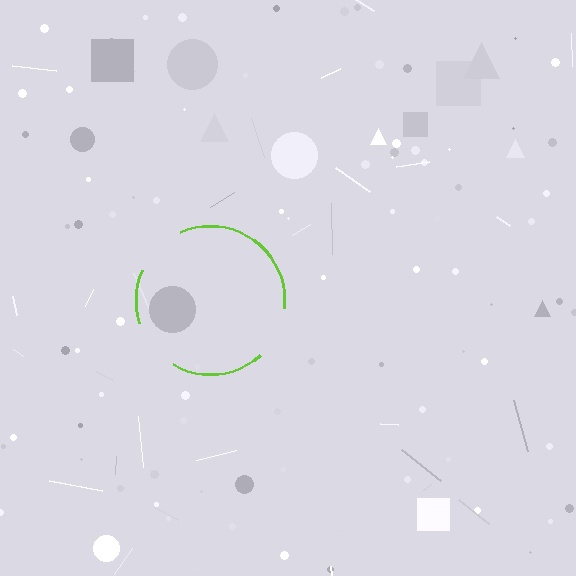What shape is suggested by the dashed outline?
The dashed outline suggests a circle.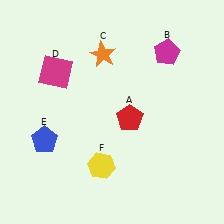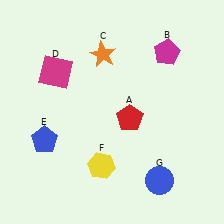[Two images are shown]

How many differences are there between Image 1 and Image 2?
There is 1 difference between the two images.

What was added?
A blue circle (G) was added in Image 2.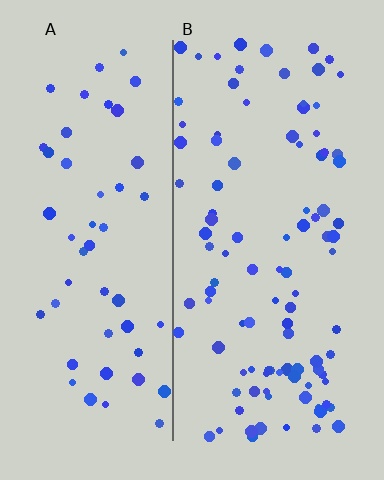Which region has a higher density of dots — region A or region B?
B (the right).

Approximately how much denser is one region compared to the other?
Approximately 1.9× — region B over region A.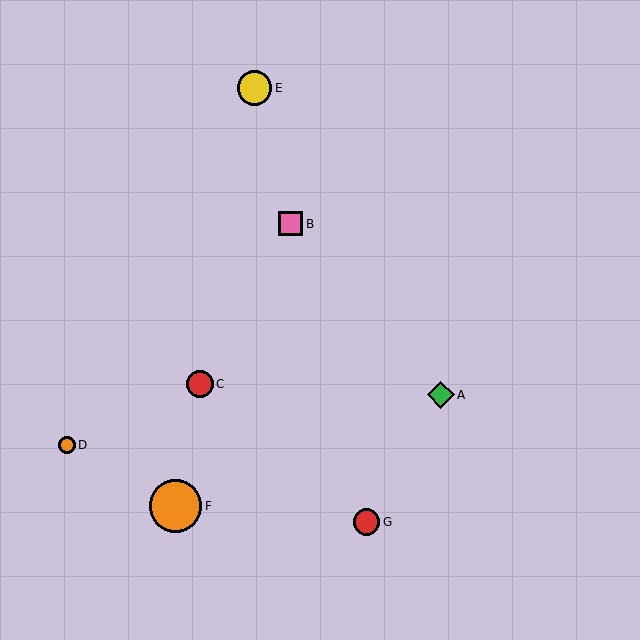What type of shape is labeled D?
Shape D is an orange circle.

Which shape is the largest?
The orange circle (labeled F) is the largest.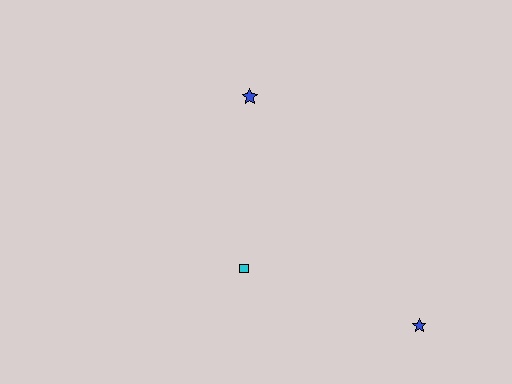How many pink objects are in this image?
There are no pink objects.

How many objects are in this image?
There are 3 objects.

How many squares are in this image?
There is 1 square.